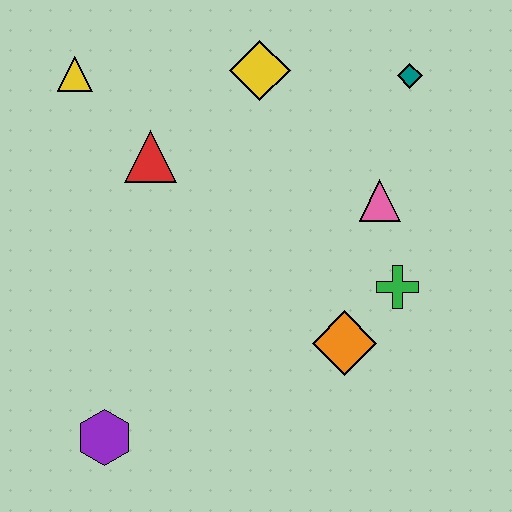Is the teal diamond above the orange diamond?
Yes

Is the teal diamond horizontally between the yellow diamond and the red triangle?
No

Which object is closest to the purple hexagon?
The orange diamond is closest to the purple hexagon.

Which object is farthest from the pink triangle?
The purple hexagon is farthest from the pink triangle.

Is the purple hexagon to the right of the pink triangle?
No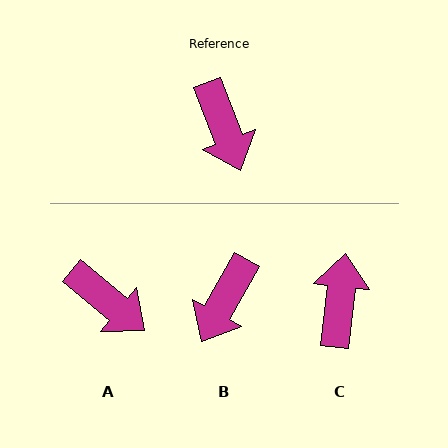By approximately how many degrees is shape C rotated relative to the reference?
Approximately 153 degrees counter-clockwise.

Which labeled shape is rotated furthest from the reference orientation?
C, about 153 degrees away.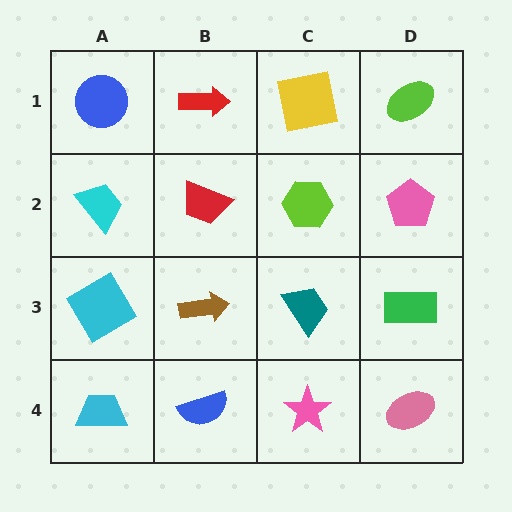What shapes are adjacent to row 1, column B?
A red trapezoid (row 2, column B), a blue circle (row 1, column A), a yellow square (row 1, column C).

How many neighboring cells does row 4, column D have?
2.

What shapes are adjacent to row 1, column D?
A pink pentagon (row 2, column D), a yellow square (row 1, column C).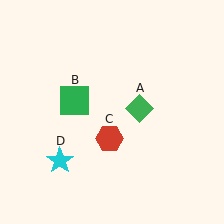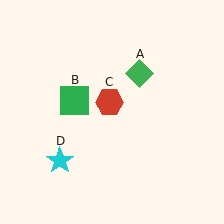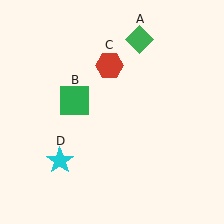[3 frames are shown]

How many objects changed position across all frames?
2 objects changed position: green diamond (object A), red hexagon (object C).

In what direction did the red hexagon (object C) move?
The red hexagon (object C) moved up.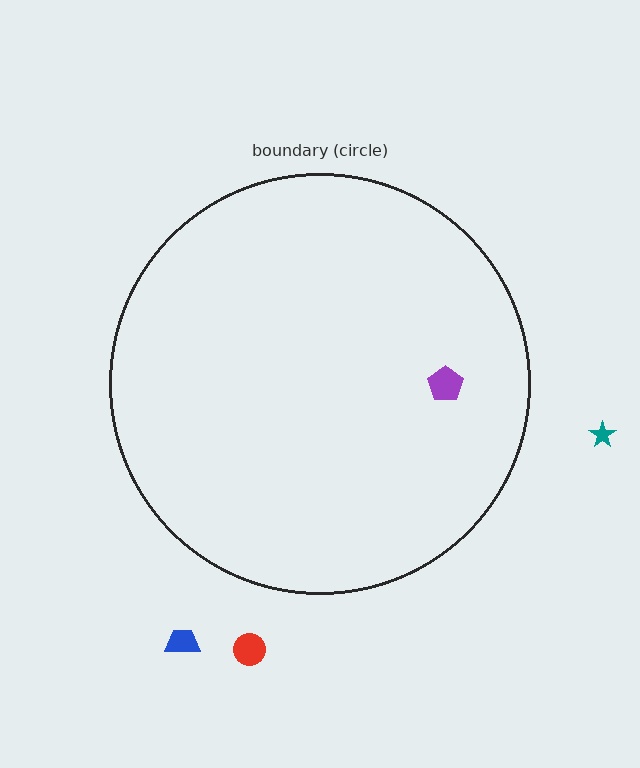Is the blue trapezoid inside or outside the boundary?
Outside.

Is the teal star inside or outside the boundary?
Outside.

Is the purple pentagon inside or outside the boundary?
Inside.